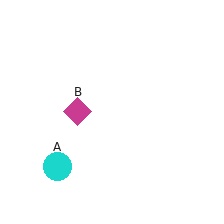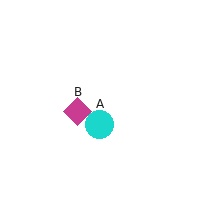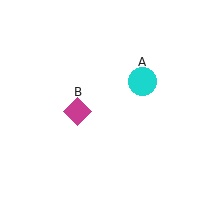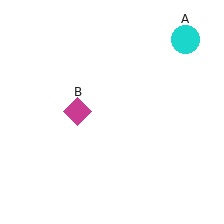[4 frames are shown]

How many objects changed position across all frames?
1 object changed position: cyan circle (object A).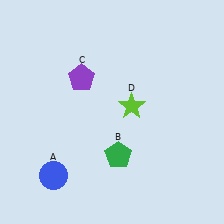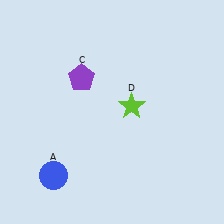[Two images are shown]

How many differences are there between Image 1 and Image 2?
There is 1 difference between the two images.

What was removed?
The green pentagon (B) was removed in Image 2.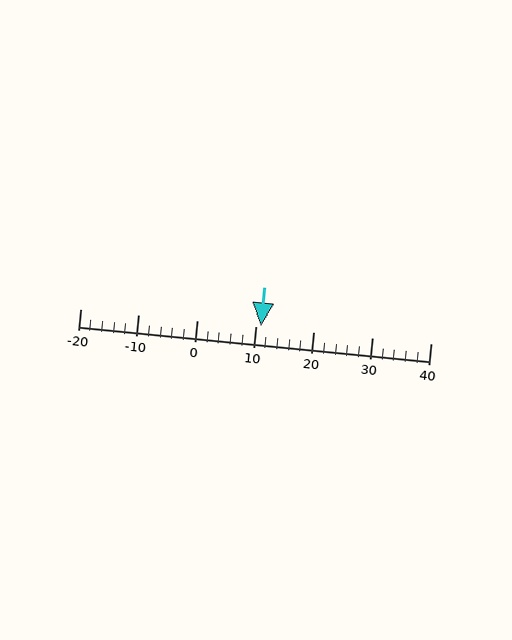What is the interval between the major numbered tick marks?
The major tick marks are spaced 10 units apart.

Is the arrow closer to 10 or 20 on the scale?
The arrow is closer to 10.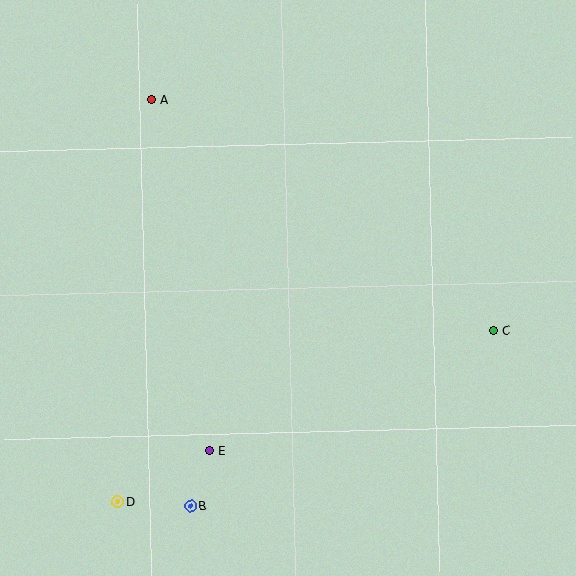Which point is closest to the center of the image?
Point E at (210, 451) is closest to the center.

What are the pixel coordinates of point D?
Point D is at (118, 502).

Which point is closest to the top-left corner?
Point A is closest to the top-left corner.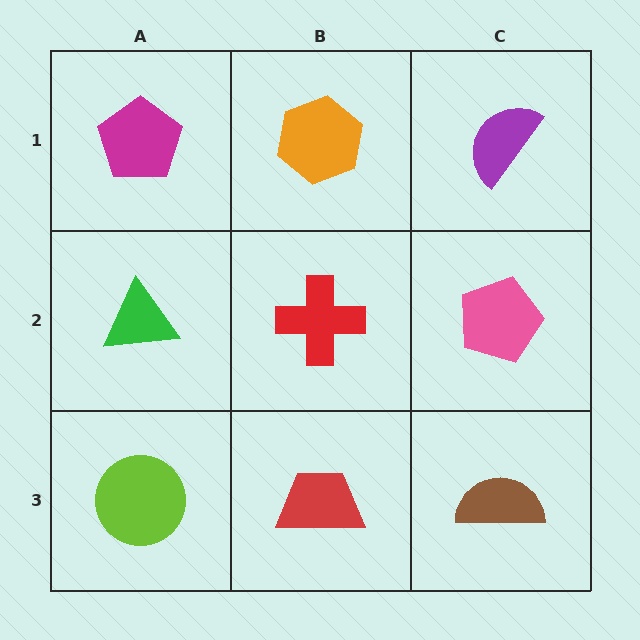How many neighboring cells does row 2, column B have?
4.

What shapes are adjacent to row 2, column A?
A magenta pentagon (row 1, column A), a lime circle (row 3, column A), a red cross (row 2, column B).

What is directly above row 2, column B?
An orange hexagon.